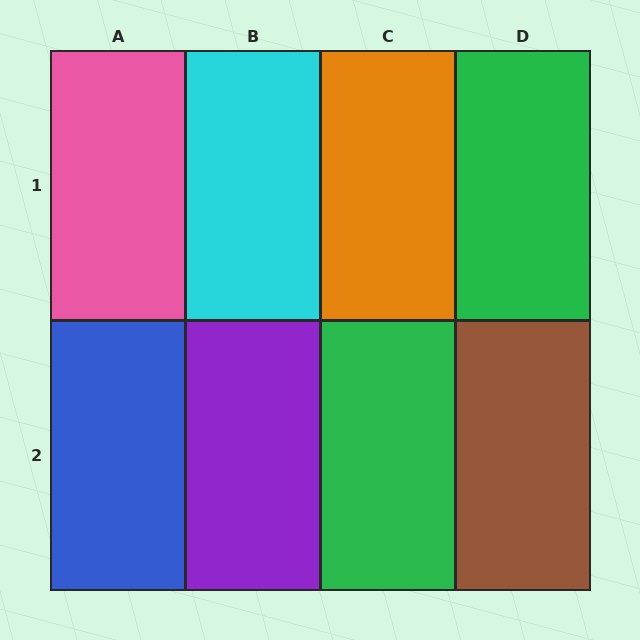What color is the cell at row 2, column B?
Purple.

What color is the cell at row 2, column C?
Green.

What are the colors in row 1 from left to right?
Pink, cyan, orange, green.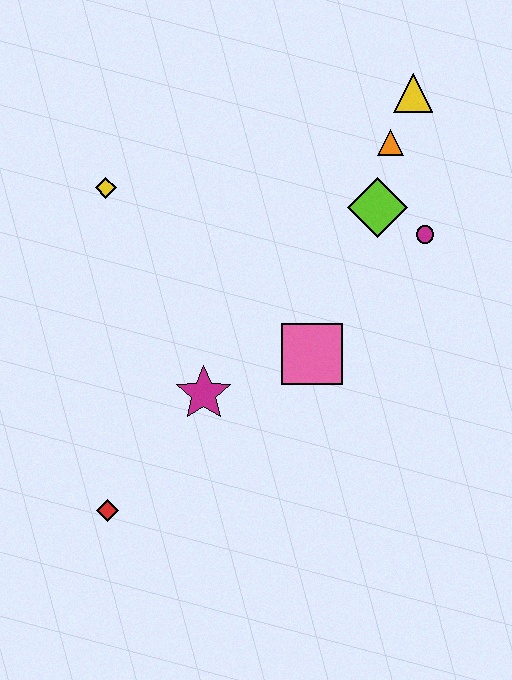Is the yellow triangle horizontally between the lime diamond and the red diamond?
No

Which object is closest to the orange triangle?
The yellow triangle is closest to the orange triangle.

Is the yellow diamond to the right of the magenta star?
No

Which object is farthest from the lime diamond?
The red diamond is farthest from the lime diamond.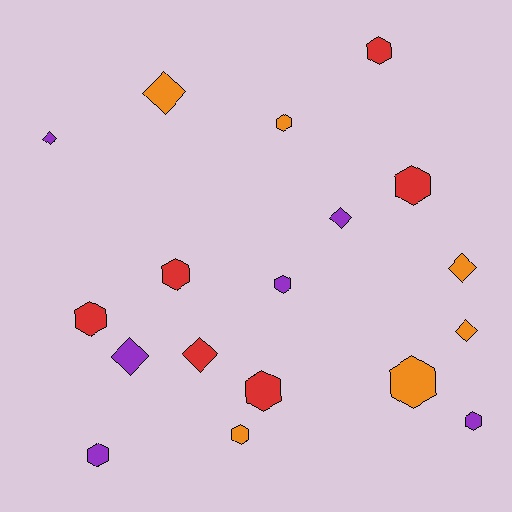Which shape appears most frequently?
Hexagon, with 11 objects.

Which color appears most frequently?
Purple, with 6 objects.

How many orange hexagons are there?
There are 3 orange hexagons.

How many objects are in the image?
There are 18 objects.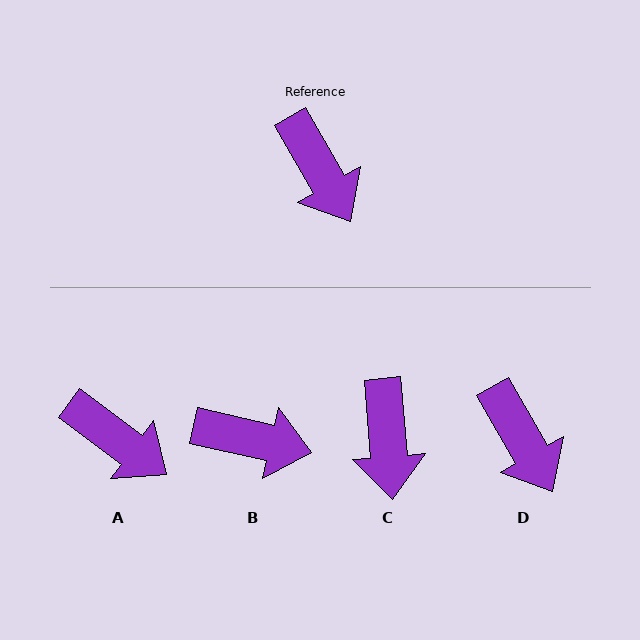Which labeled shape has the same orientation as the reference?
D.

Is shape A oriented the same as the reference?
No, it is off by about 24 degrees.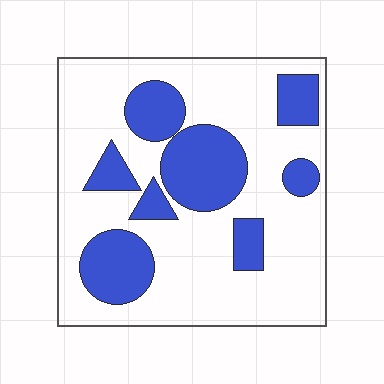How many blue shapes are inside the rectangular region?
8.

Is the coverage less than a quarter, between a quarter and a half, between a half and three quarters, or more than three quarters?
Between a quarter and a half.